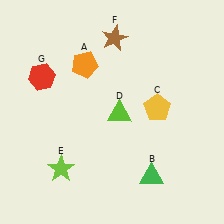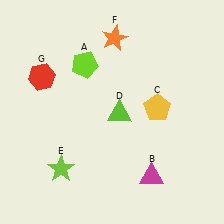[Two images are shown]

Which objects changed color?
A changed from orange to lime. B changed from green to magenta. F changed from brown to orange.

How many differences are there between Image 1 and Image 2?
There are 3 differences between the two images.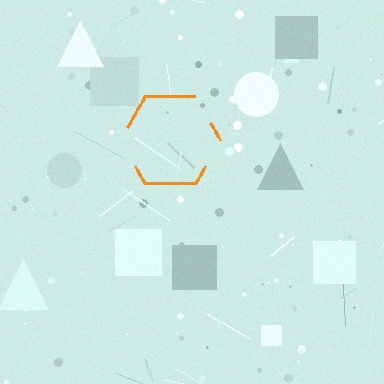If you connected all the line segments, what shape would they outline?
They would outline a hexagon.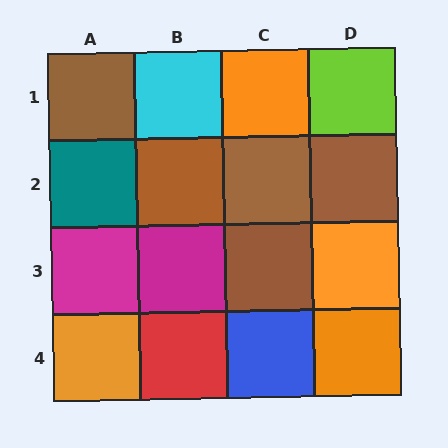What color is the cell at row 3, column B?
Magenta.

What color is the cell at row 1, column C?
Orange.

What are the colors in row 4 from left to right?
Orange, red, blue, orange.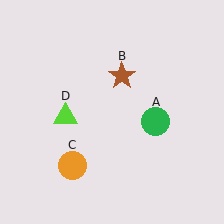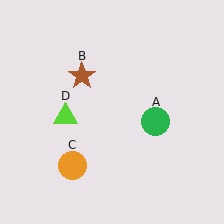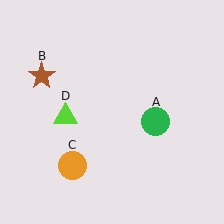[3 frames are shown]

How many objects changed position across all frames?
1 object changed position: brown star (object B).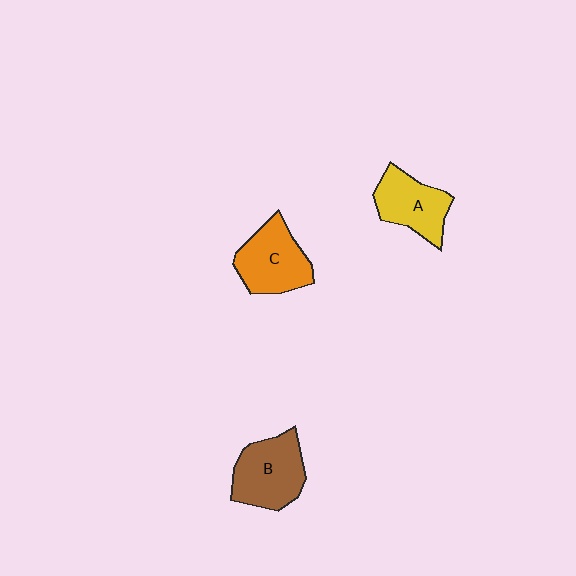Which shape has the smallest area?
Shape A (yellow).